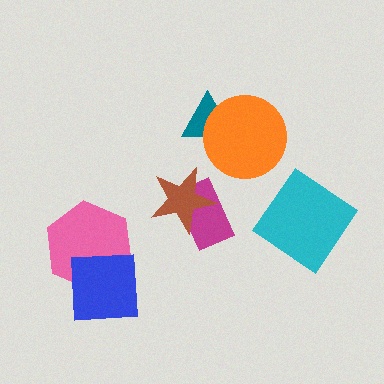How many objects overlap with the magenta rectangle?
1 object overlaps with the magenta rectangle.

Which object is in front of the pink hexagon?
The blue square is in front of the pink hexagon.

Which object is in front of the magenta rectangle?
The brown star is in front of the magenta rectangle.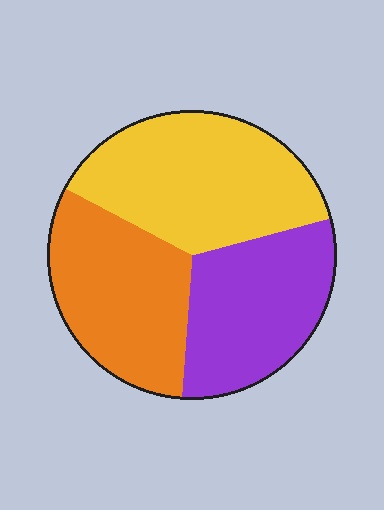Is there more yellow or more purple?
Yellow.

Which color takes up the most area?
Yellow, at roughly 40%.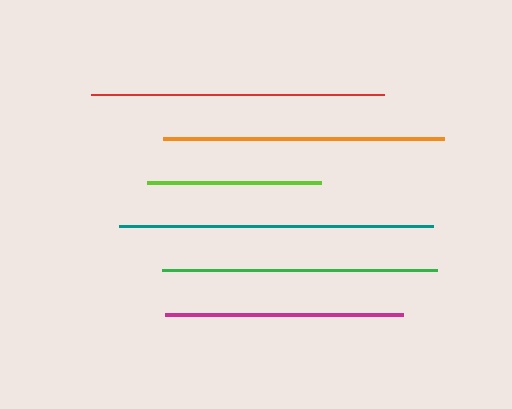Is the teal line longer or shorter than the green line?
The teal line is longer than the green line.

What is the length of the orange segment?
The orange segment is approximately 282 pixels long.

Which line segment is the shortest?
The lime line is the shortest at approximately 174 pixels.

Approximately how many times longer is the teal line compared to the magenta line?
The teal line is approximately 1.3 times the length of the magenta line.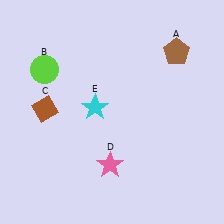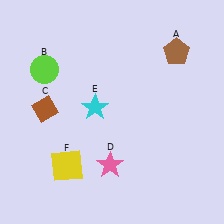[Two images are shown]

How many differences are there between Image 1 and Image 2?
There is 1 difference between the two images.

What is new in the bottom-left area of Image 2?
A yellow square (F) was added in the bottom-left area of Image 2.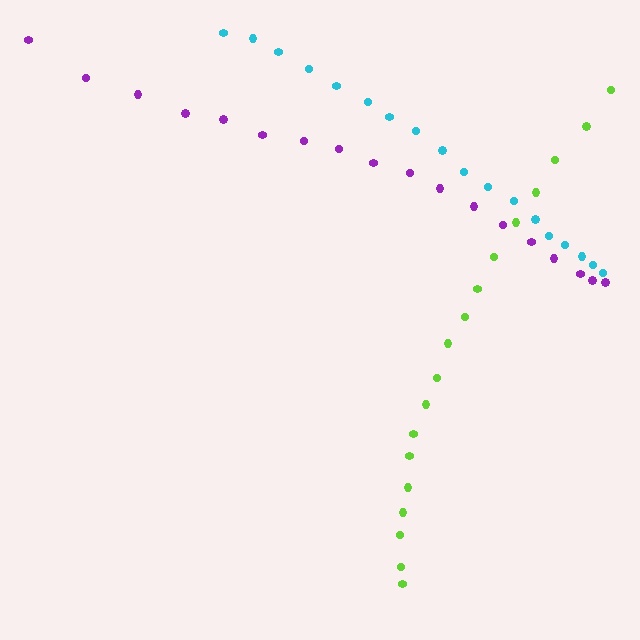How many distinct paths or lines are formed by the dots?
There are 3 distinct paths.